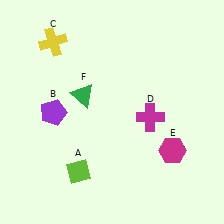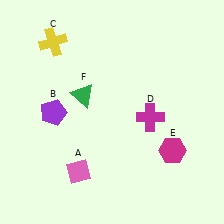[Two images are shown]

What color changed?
The diamond (A) changed from lime in Image 1 to pink in Image 2.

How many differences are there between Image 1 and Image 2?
There is 1 difference between the two images.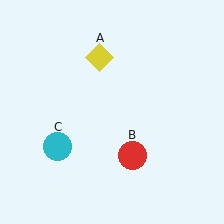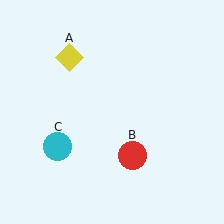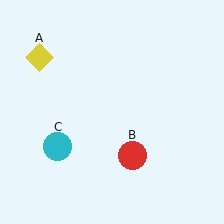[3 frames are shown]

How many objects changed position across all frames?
1 object changed position: yellow diamond (object A).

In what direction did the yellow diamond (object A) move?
The yellow diamond (object A) moved left.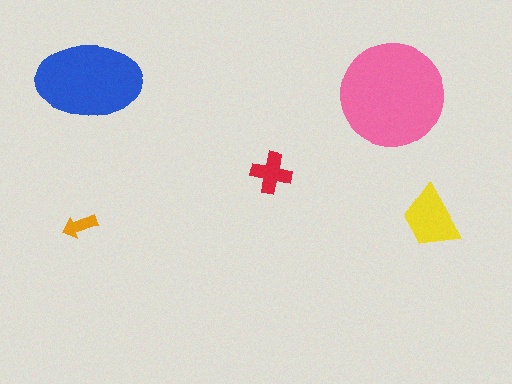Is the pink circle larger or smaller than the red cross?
Larger.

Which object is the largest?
The pink circle.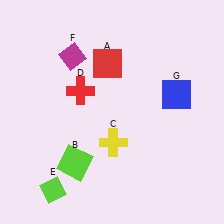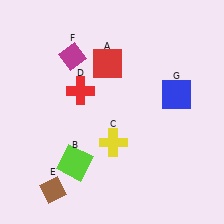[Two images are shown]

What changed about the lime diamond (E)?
In Image 1, E is lime. In Image 2, it changed to brown.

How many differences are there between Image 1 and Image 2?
There is 1 difference between the two images.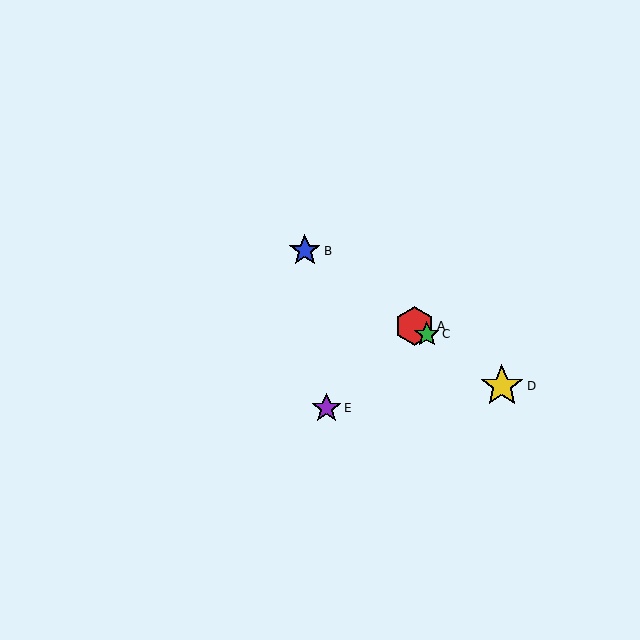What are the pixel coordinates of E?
Object E is at (326, 408).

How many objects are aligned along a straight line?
4 objects (A, B, C, D) are aligned along a straight line.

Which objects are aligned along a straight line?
Objects A, B, C, D are aligned along a straight line.